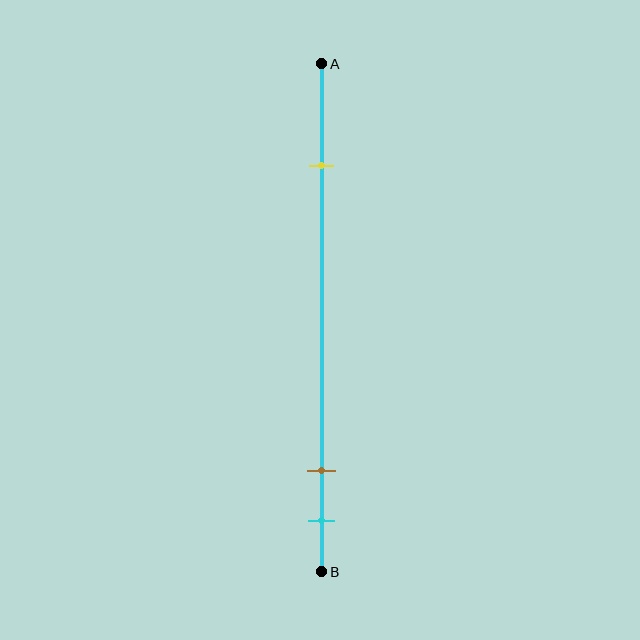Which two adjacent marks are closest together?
The brown and cyan marks are the closest adjacent pair.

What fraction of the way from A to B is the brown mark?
The brown mark is approximately 80% (0.8) of the way from A to B.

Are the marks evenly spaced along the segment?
No, the marks are not evenly spaced.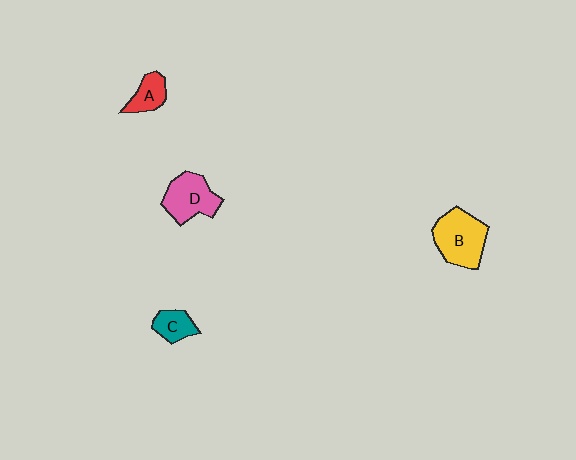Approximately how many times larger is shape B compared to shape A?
Approximately 2.1 times.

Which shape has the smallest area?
Shape C (teal).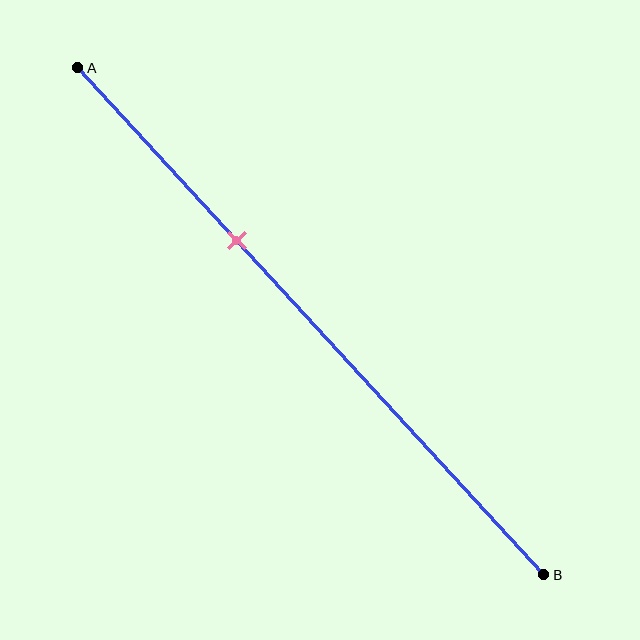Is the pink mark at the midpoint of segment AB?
No, the mark is at about 35% from A, not at the 50% midpoint.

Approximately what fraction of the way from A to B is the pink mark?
The pink mark is approximately 35% of the way from A to B.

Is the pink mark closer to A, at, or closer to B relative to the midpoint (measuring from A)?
The pink mark is closer to point A than the midpoint of segment AB.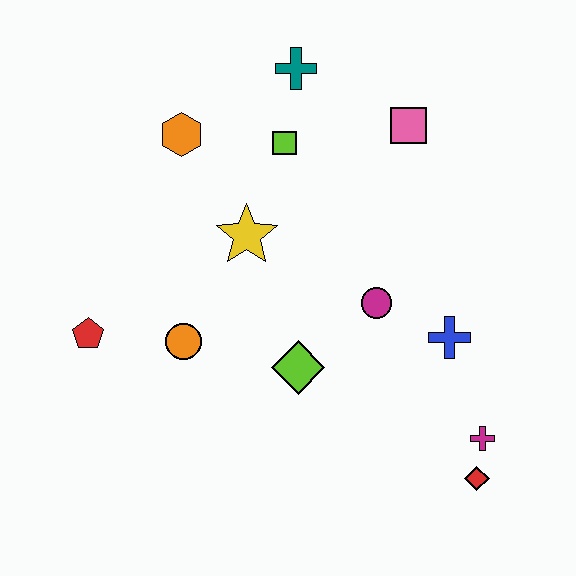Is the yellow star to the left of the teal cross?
Yes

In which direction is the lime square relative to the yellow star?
The lime square is above the yellow star.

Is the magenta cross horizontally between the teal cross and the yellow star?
No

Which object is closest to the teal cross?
The lime square is closest to the teal cross.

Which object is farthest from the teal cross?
The red diamond is farthest from the teal cross.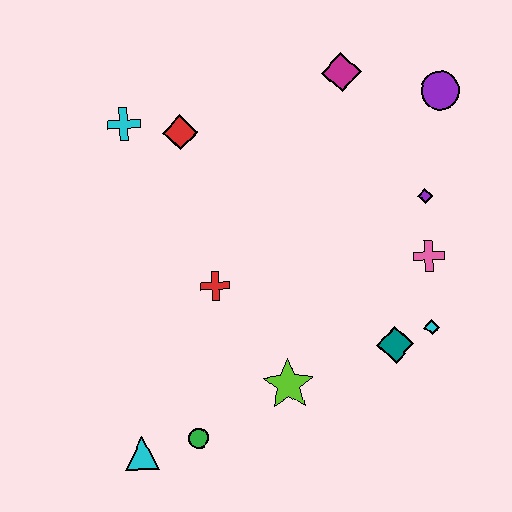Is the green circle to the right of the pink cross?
No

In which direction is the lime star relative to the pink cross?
The lime star is to the left of the pink cross.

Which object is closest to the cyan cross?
The red diamond is closest to the cyan cross.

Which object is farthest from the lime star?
The purple circle is farthest from the lime star.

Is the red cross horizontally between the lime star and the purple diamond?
No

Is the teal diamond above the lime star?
Yes